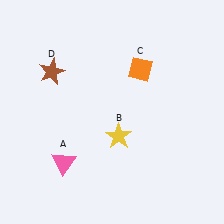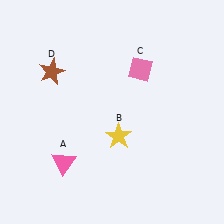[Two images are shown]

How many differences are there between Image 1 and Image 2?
There is 1 difference between the two images.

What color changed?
The diamond (C) changed from orange in Image 1 to pink in Image 2.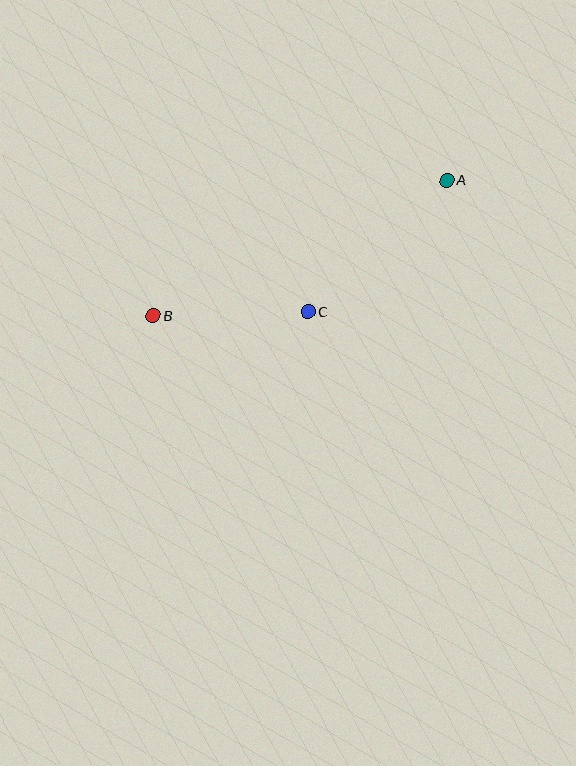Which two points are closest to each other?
Points B and C are closest to each other.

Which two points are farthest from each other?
Points A and B are farthest from each other.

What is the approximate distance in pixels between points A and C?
The distance between A and C is approximately 191 pixels.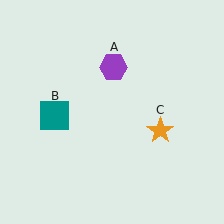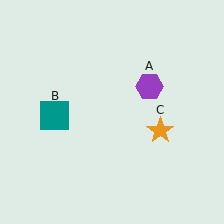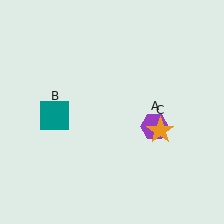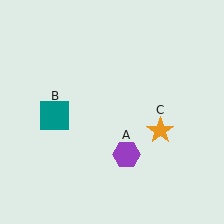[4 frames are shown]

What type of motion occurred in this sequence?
The purple hexagon (object A) rotated clockwise around the center of the scene.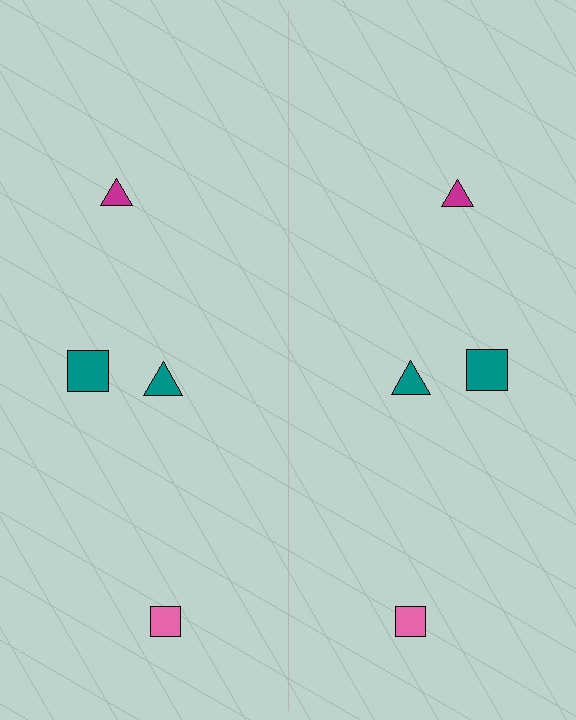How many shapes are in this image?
There are 8 shapes in this image.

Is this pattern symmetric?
Yes, this pattern has bilateral (reflection) symmetry.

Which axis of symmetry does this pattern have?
The pattern has a vertical axis of symmetry running through the center of the image.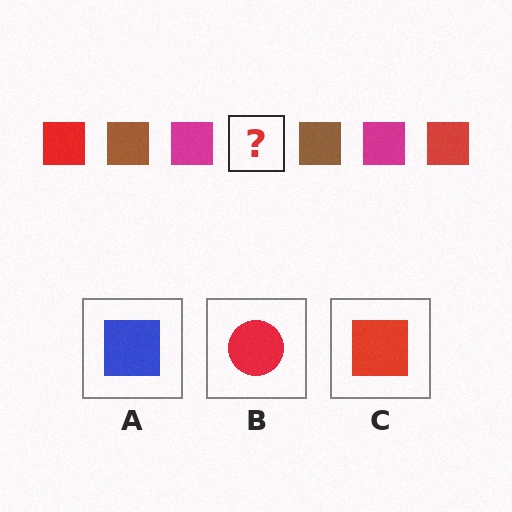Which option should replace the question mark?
Option C.